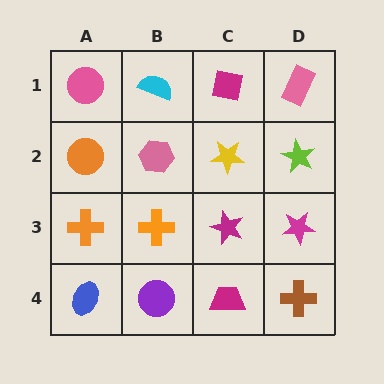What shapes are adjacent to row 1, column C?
A yellow star (row 2, column C), a cyan semicircle (row 1, column B), a pink rectangle (row 1, column D).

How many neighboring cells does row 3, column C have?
4.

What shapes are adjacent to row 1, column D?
A lime star (row 2, column D), a magenta square (row 1, column C).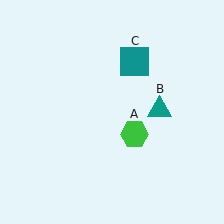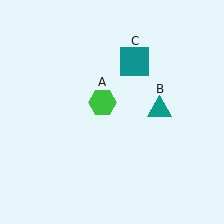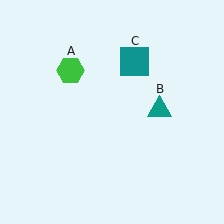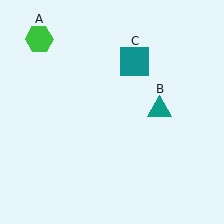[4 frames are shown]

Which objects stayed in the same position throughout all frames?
Teal triangle (object B) and teal square (object C) remained stationary.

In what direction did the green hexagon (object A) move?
The green hexagon (object A) moved up and to the left.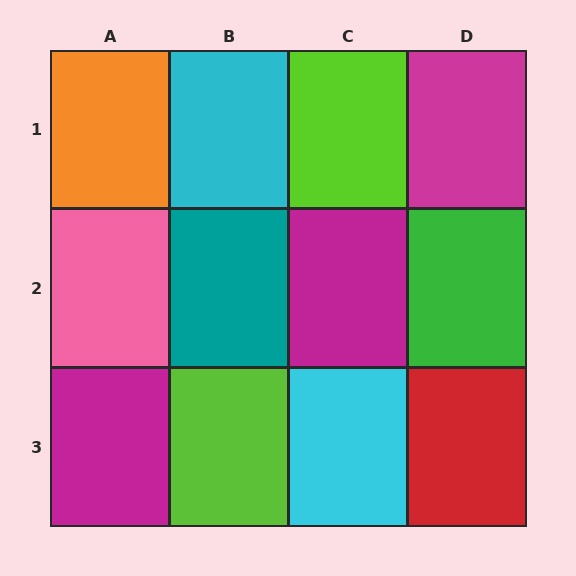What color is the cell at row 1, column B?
Cyan.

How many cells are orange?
1 cell is orange.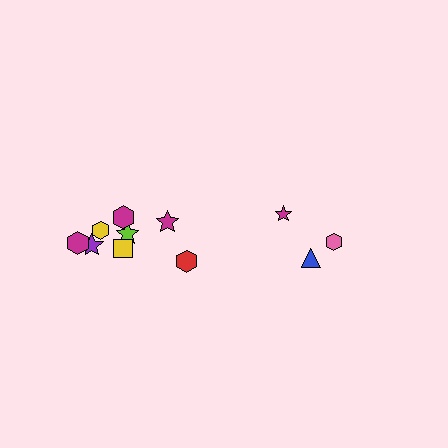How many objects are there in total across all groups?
There are 11 objects.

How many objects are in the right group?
There are 3 objects.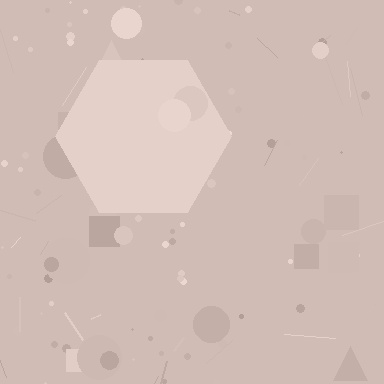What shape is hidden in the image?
A hexagon is hidden in the image.